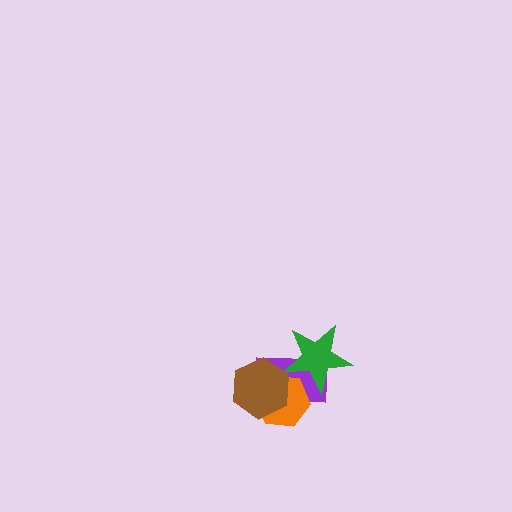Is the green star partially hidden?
Yes, it is partially covered by another shape.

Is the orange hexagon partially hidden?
Yes, it is partially covered by another shape.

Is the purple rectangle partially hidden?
Yes, it is partially covered by another shape.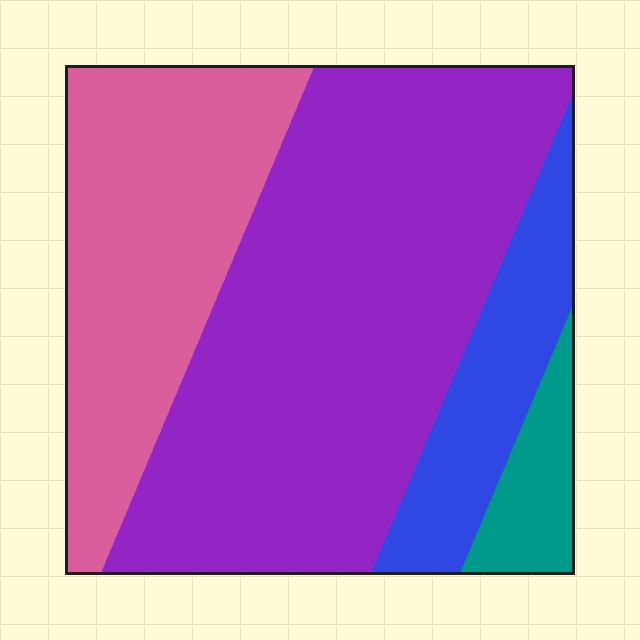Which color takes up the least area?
Teal, at roughly 5%.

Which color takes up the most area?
Purple, at roughly 55%.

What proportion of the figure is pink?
Pink covers around 30% of the figure.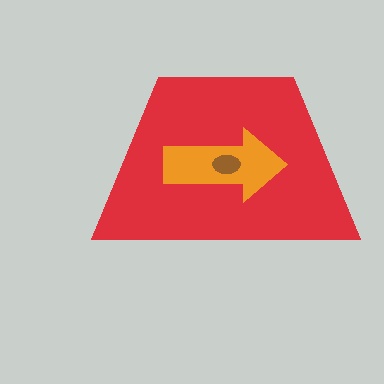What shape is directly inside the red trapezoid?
The orange arrow.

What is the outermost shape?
The red trapezoid.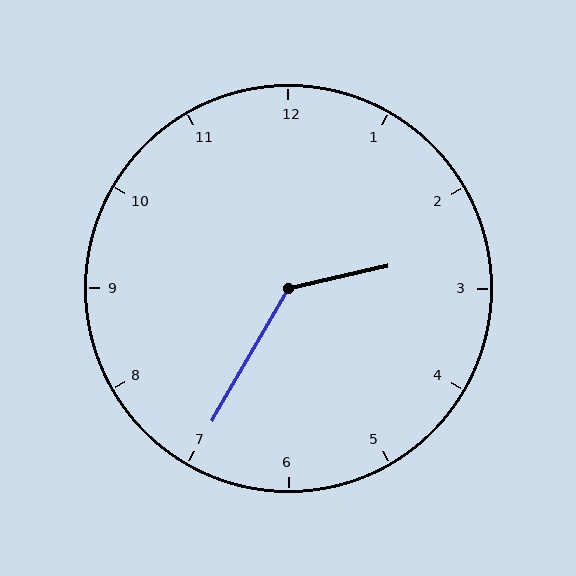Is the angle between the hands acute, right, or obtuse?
It is obtuse.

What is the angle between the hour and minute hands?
Approximately 132 degrees.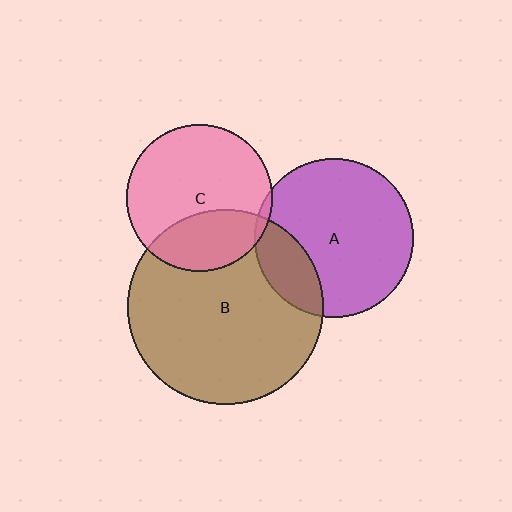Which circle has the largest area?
Circle B (brown).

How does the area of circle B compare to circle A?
Approximately 1.5 times.